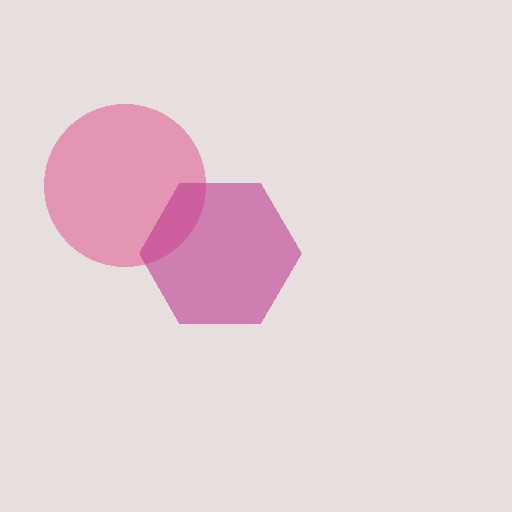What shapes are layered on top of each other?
The layered shapes are: a pink circle, a magenta hexagon.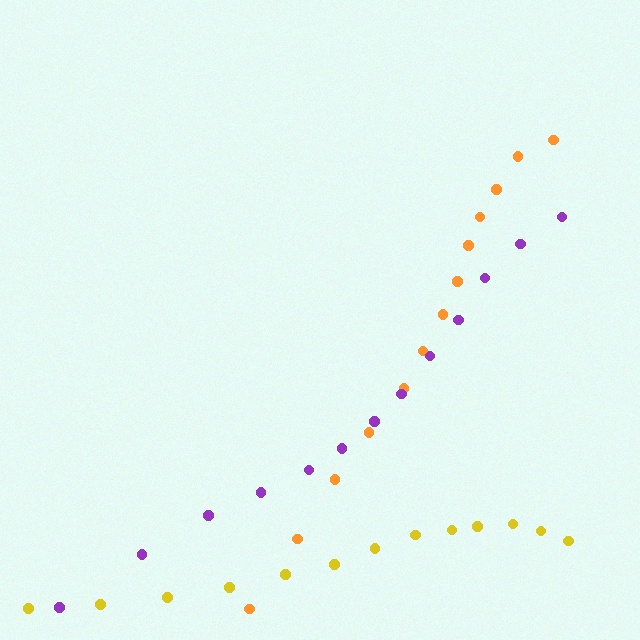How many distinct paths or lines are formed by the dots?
There are 3 distinct paths.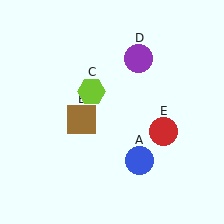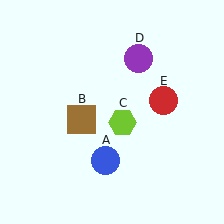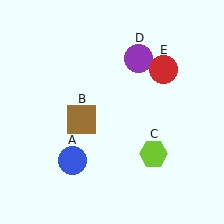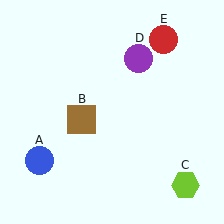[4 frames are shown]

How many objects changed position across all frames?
3 objects changed position: blue circle (object A), lime hexagon (object C), red circle (object E).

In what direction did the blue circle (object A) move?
The blue circle (object A) moved left.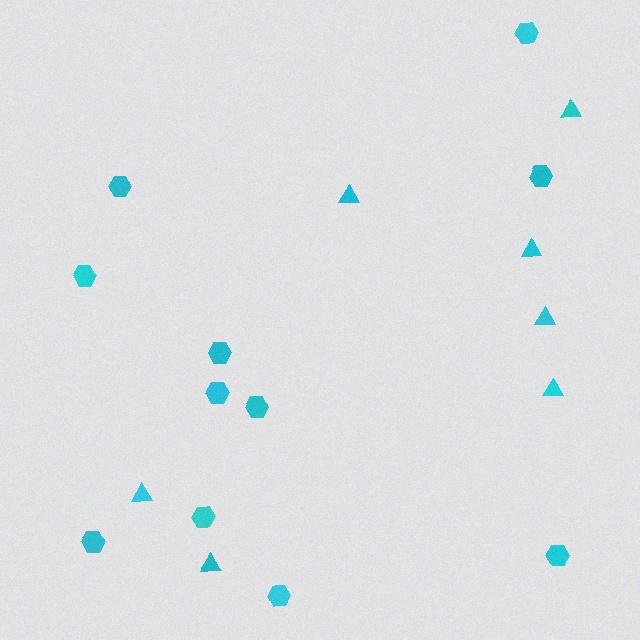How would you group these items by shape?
There are 2 groups: one group of triangles (7) and one group of hexagons (11).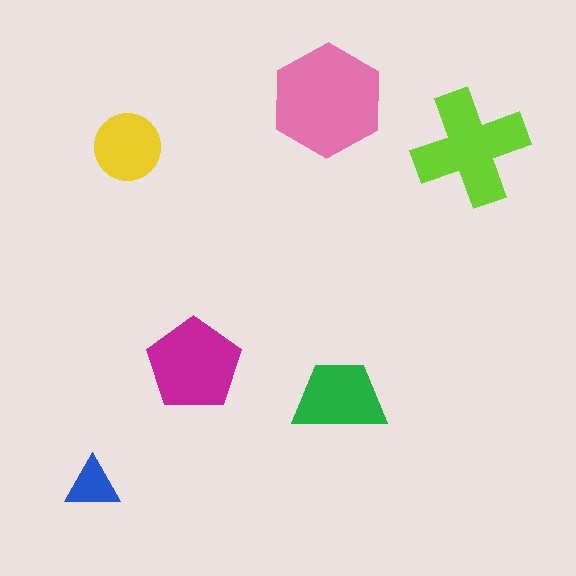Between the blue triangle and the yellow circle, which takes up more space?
The yellow circle.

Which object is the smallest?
The blue triangle.